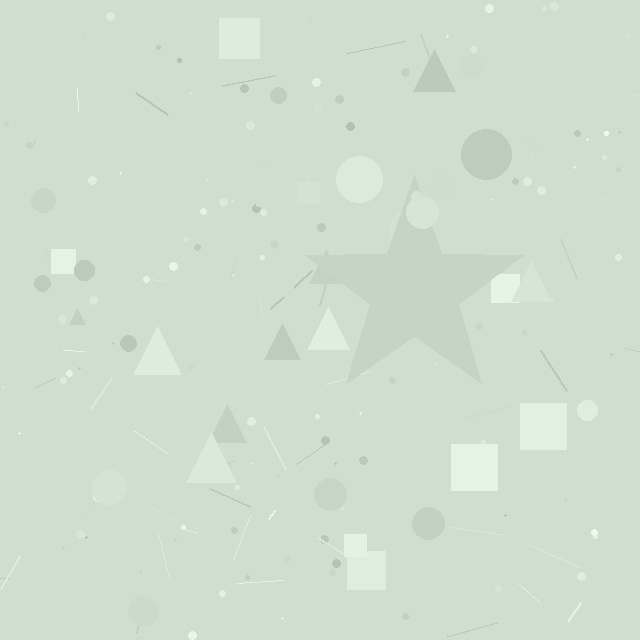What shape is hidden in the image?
A star is hidden in the image.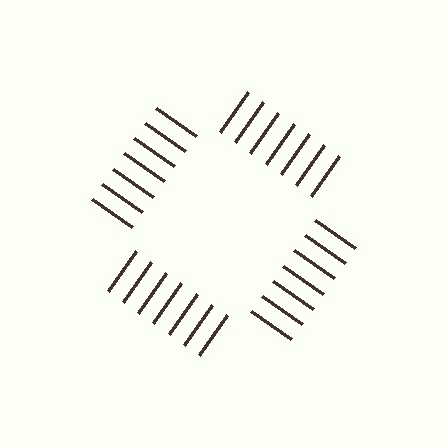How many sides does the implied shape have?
4 sides — the line-ends trace a square.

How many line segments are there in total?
28 — 7 along each of the 4 edges.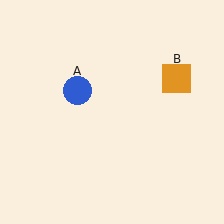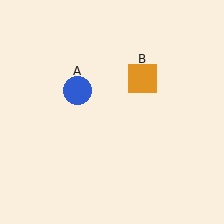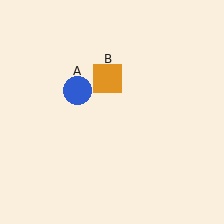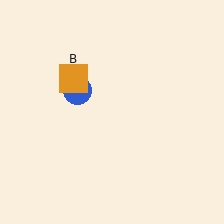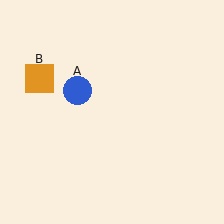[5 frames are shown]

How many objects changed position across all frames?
1 object changed position: orange square (object B).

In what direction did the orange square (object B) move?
The orange square (object B) moved left.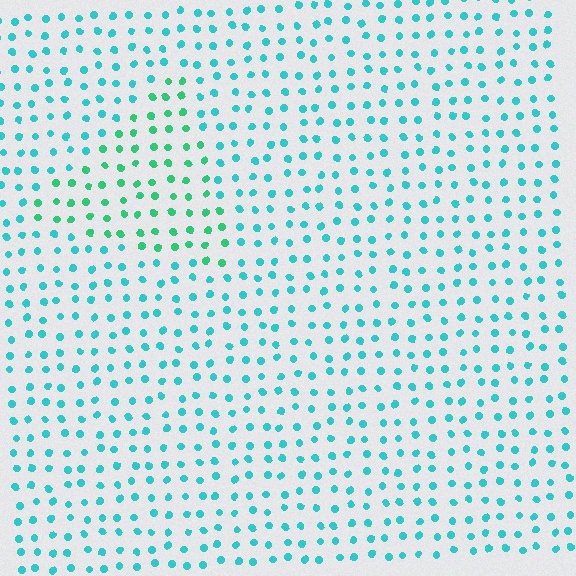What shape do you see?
I see a triangle.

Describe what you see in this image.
The image is filled with small cyan elements in a uniform arrangement. A triangle-shaped region is visible where the elements are tinted to a slightly different hue, forming a subtle color boundary.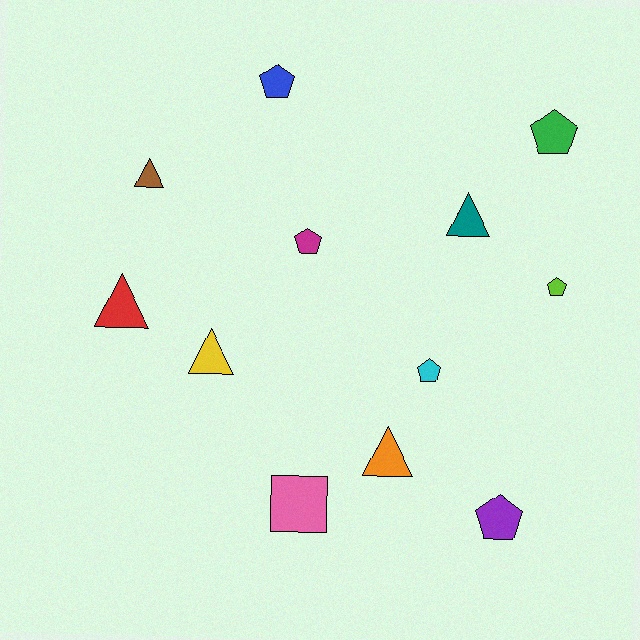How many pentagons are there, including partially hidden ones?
There are 6 pentagons.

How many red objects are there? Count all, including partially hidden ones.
There is 1 red object.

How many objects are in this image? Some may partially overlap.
There are 12 objects.